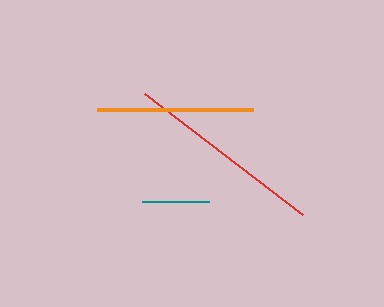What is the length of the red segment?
The red segment is approximately 198 pixels long.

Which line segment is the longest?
The red line is the longest at approximately 198 pixels.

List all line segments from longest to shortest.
From longest to shortest: red, orange, teal.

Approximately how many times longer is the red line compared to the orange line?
The red line is approximately 1.3 times the length of the orange line.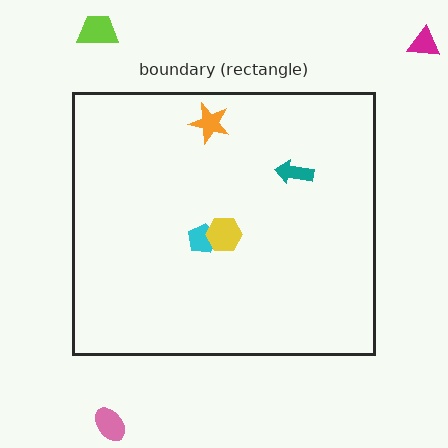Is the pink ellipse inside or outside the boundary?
Outside.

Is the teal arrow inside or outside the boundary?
Inside.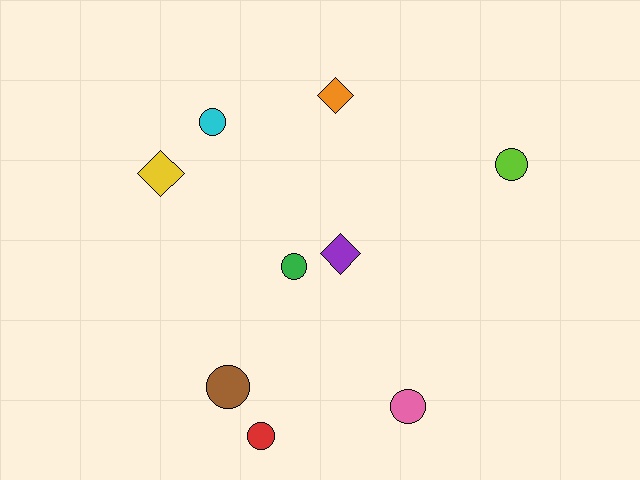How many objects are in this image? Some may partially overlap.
There are 9 objects.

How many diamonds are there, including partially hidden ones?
There are 3 diamonds.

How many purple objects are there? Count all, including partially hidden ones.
There is 1 purple object.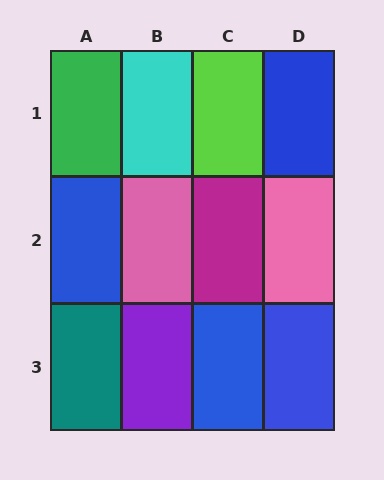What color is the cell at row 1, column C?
Lime.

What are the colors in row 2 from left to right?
Blue, pink, magenta, pink.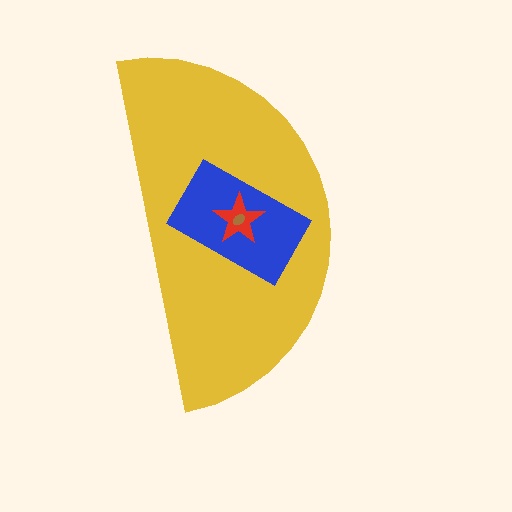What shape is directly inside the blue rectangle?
The red star.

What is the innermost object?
The brown ellipse.